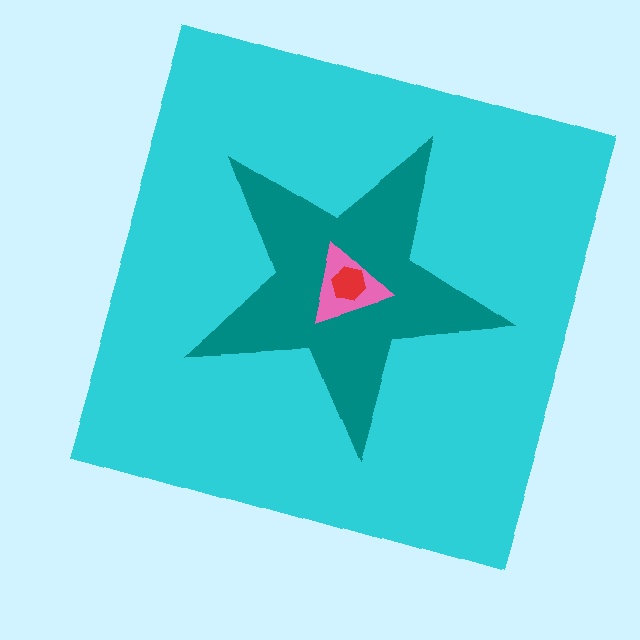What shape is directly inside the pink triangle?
The red hexagon.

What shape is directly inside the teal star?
The pink triangle.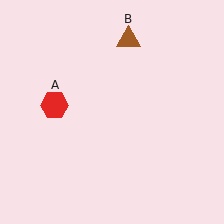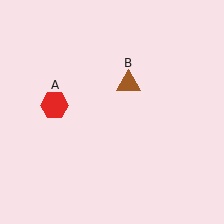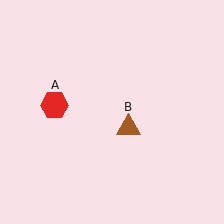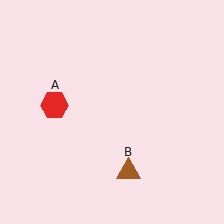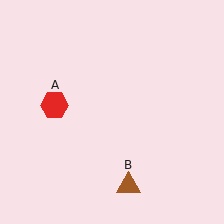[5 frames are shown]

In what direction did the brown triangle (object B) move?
The brown triangle (object B) moved down.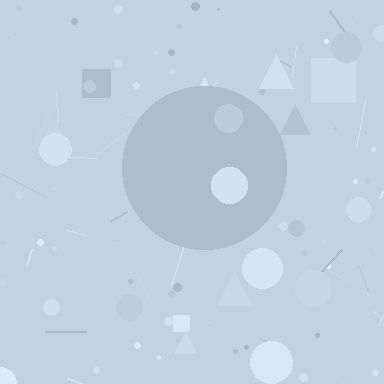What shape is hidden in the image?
A circle is hidden in the image.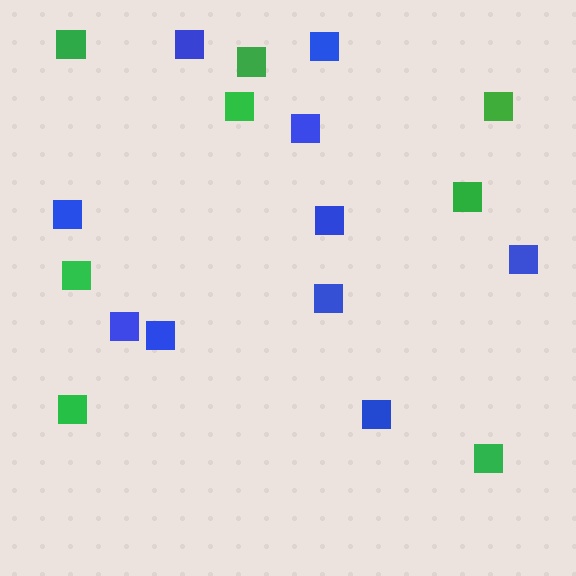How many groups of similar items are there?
There are 2 groups: one group of green squares (8) and one group of blue squares (10).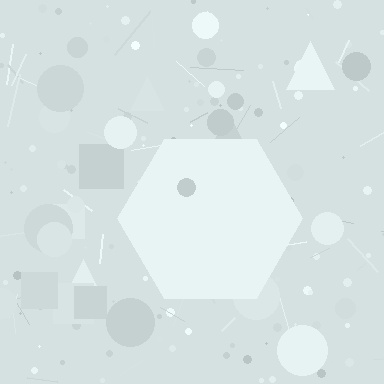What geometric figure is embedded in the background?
A hexagon is embedded in the background.